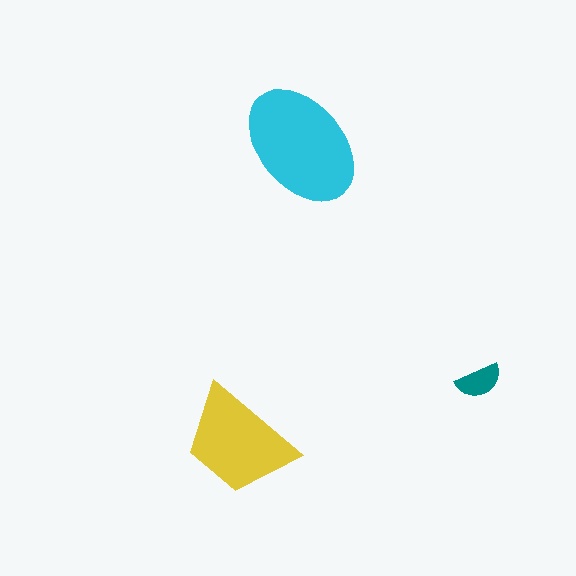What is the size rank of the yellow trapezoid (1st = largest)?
2nd.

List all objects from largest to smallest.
The cyan ellipse, the yellow trapezoid, the teal semicircle.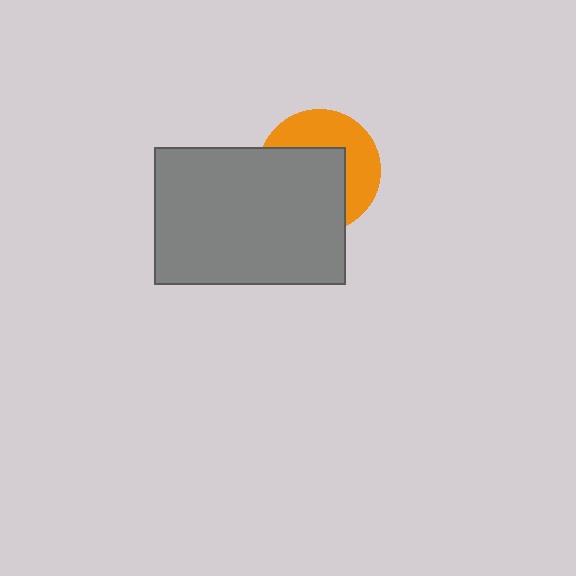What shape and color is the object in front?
The object in front is a gray rectangle.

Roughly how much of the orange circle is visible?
About half of it is visible (roughly 45%).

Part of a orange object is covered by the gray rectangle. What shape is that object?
It is a circle.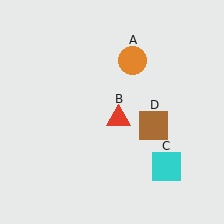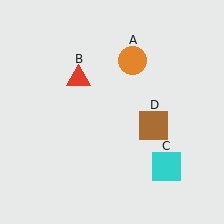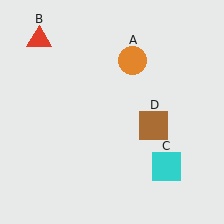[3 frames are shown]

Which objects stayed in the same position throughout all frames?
Orange circle (object A) and cyan square (object C) and brown square (object D) remained stationary.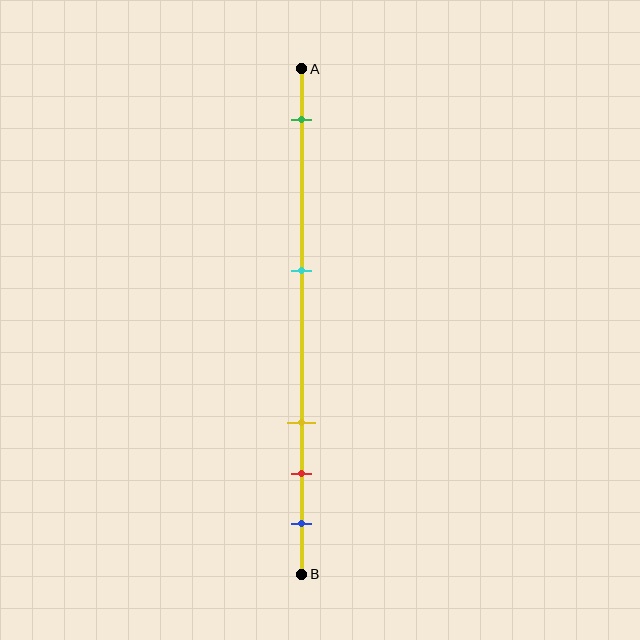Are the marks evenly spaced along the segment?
No, the marks are not evenly spaced.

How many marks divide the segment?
There are 5 marks dividing the segment.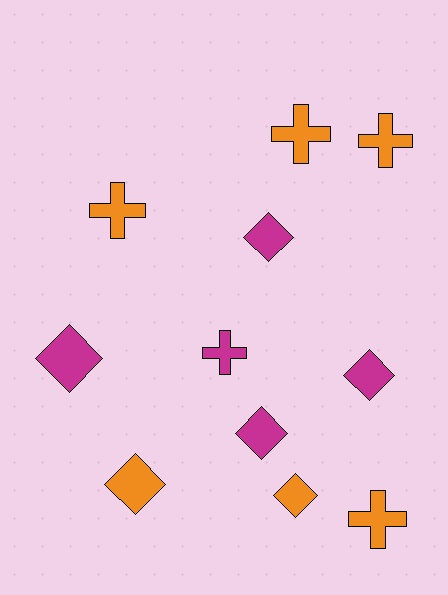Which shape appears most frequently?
Diamond, with 6 objects.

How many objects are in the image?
There are 11 objects.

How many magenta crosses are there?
There is 1 magenta cross.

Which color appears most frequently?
Orange, with 6 objects.